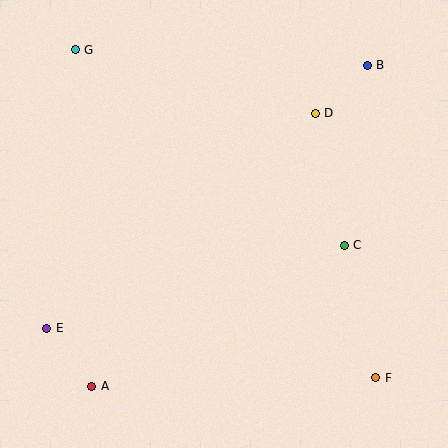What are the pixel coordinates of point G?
Point G is at (75, 50).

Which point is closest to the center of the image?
Point C at (344, 245) is closest to the center.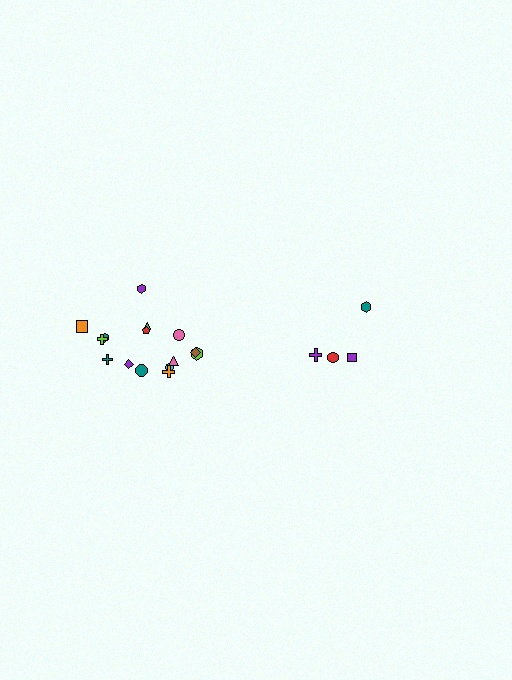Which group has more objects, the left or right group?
The left group.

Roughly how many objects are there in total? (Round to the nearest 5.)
Roughly 20 objects in total.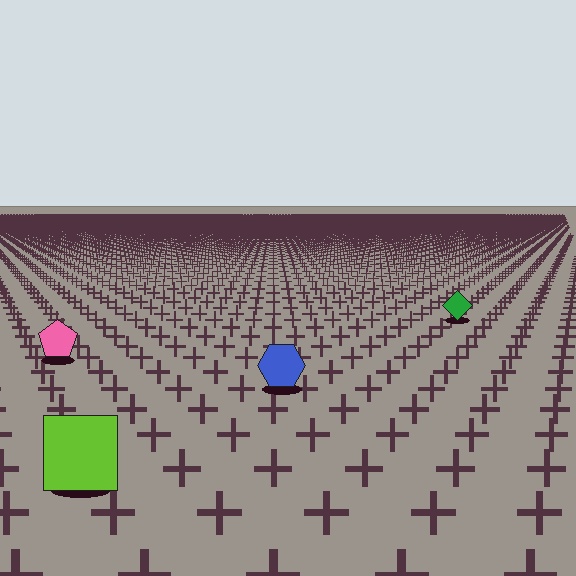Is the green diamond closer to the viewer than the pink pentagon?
No. The pink pentagon is closer — you can tell from the texture gradient: the ground texture is coarser near it.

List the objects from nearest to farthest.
From nearest to farthest: the lime square, the blue hexagon, the pink pentagon, the green diamond.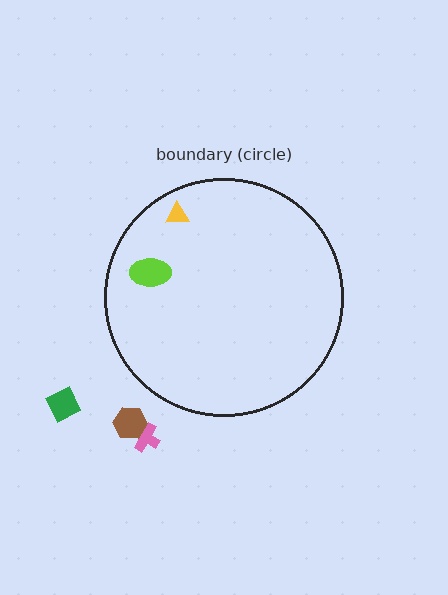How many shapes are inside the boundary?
2 inside, 3 outside.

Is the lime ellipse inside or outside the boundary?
Inside.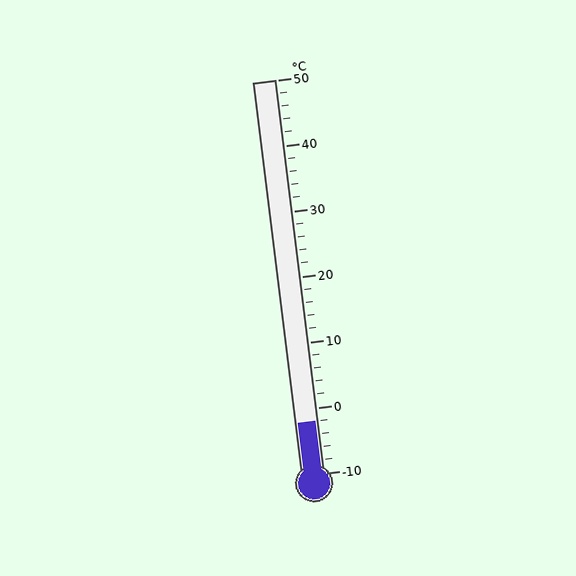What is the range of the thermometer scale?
The thermometer scale ranges from -10°C to 50°C.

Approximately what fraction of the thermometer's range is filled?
The thermometer is filled to approximately 15% of its range.